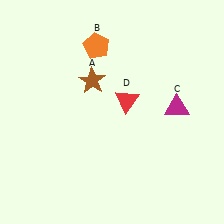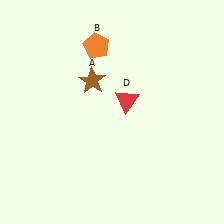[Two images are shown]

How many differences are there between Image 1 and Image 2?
There is 1 difference between the two images.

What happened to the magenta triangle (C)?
The magenta triangle (C) was removed in Image 2. It was in the top-right area of Image 1.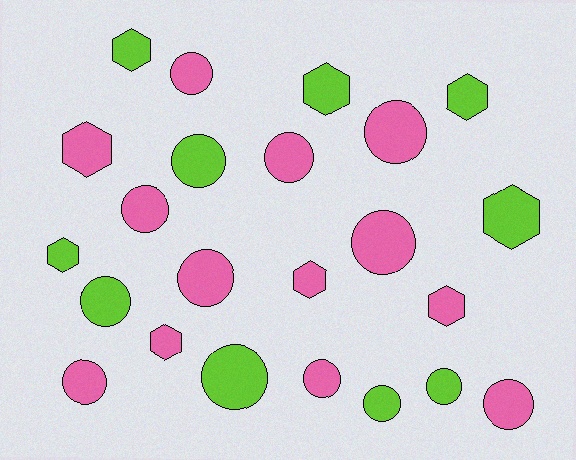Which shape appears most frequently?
Circle, with 14 objects.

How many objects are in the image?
There are 23 objects.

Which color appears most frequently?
Pink, with 13 objects.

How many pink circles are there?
There are 9 pink circles.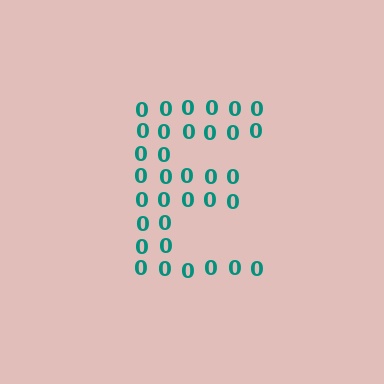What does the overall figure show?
The overall figure shows the letter E.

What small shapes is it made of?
It is made of small digit 0's.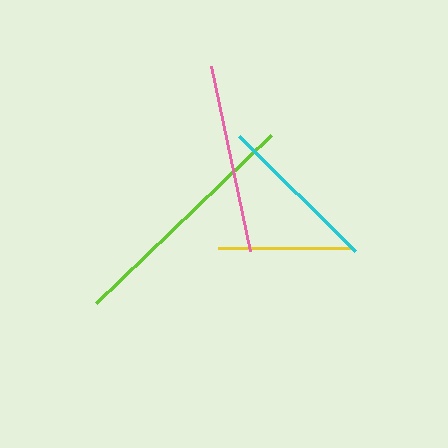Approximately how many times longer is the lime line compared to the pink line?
The lime line is approximately 1.3 times the length of the pink line.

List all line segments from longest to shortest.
From longest to shortest: lime, pink, cyan, yellow.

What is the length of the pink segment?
The pink segment is approximately 189 pixels long.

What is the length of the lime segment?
The lime segment is approximately 243 pixels long.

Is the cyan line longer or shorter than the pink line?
The pink line is longer than the cyan line.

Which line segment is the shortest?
The yellow line is the shortest at approximately 135 pixels.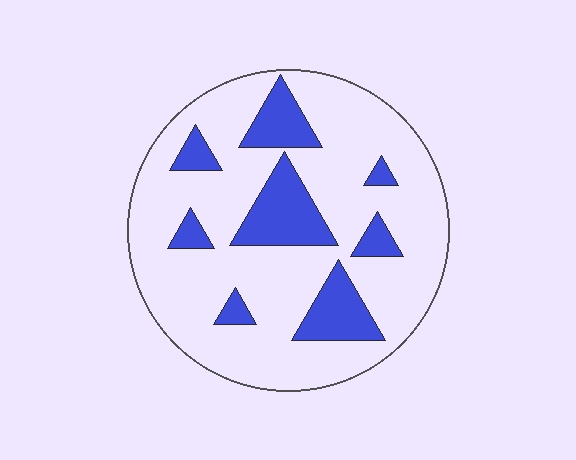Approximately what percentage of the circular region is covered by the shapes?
Approximately 20%.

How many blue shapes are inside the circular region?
8.